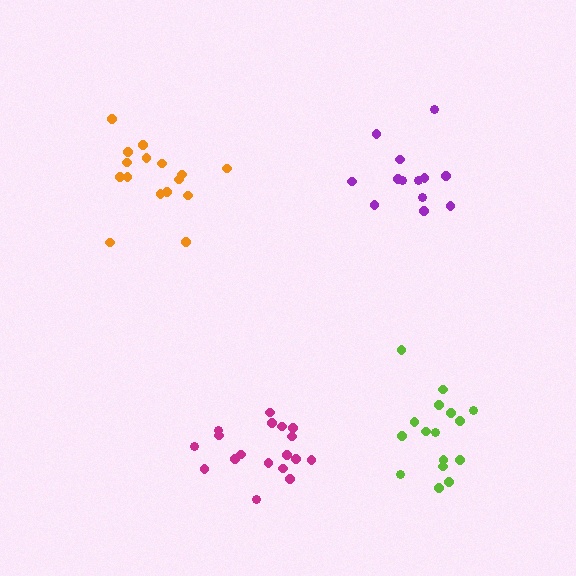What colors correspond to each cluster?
The clusters are colored: purple, orange, magenta, lime.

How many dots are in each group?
Group 1: 13 dots, Group 2: 16 dots, Group 3: 18 dots, Group 4: 16 dots (63 total).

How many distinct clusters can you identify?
There are 4 distinct clusters.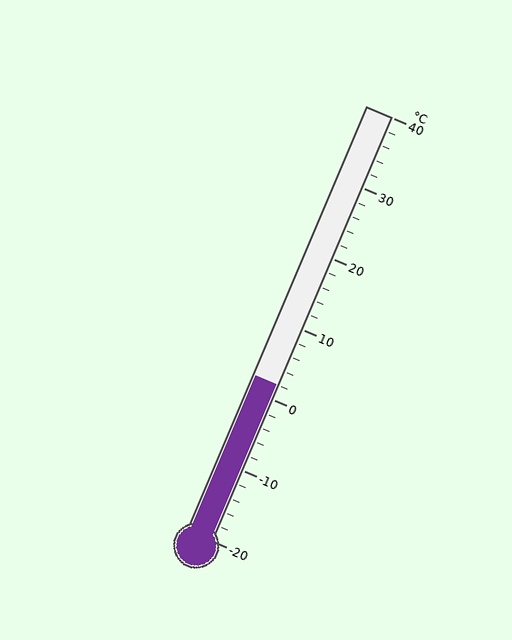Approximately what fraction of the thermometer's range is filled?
The thermometer is filled to approximately 35% of its range.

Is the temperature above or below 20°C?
The temperature is below 20°C.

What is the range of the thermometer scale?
The thermometer scale ranges from -20°C to 40°C.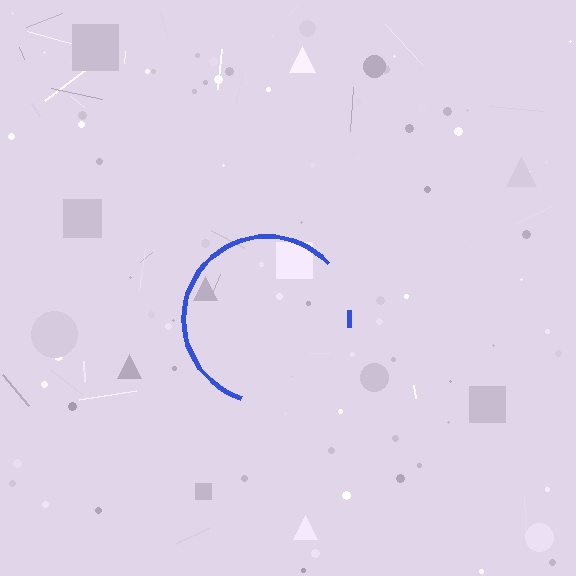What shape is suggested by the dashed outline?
The dashed outline suggests a circle.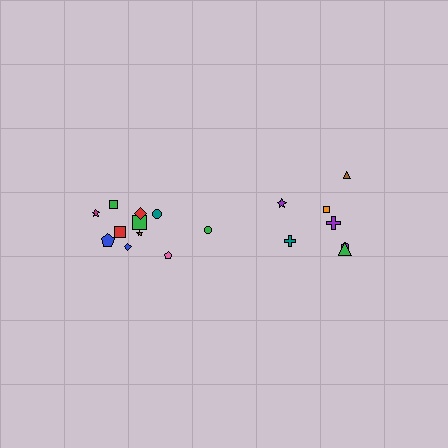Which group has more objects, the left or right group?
The left group.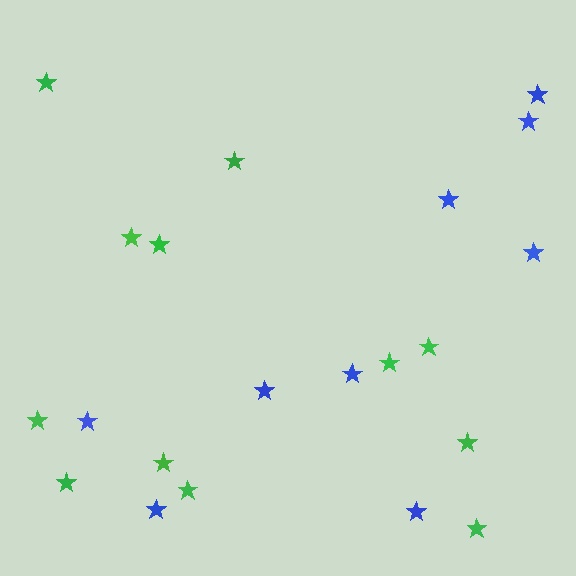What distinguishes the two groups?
There are 2 groups: one group of green stars (12) and one group of blue stars (9).